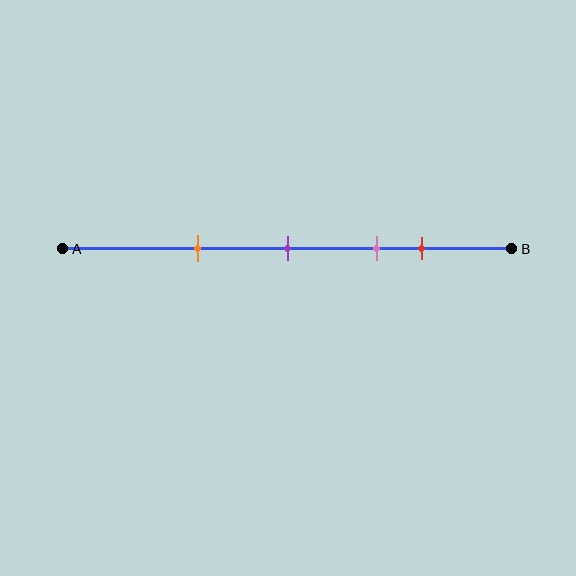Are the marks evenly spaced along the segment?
No, the marks are not evenly spaced.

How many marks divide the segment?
There are 4 marks dividing the segment.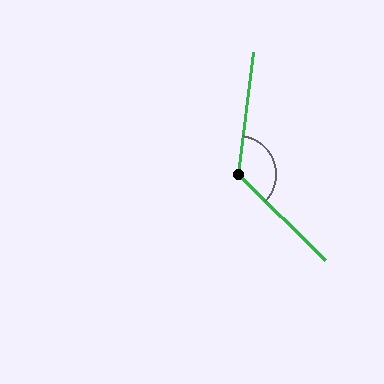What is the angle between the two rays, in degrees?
Approximately 127 degrees.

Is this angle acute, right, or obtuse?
It is obtuse.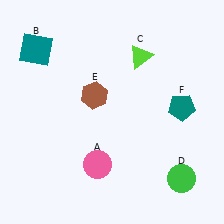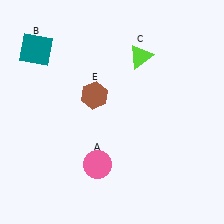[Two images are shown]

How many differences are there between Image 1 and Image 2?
There are 2 differences between the two images.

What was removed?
The green circle (D), the teal pentagon (F) were removed in Image 2.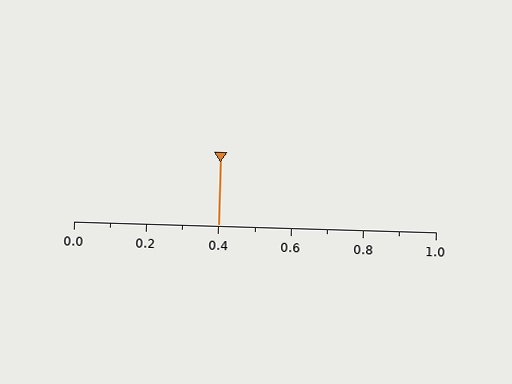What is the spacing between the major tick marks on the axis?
The major ticks are spaced 0.2 apart.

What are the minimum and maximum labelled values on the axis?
The axis runs from 0.0 to 1.0.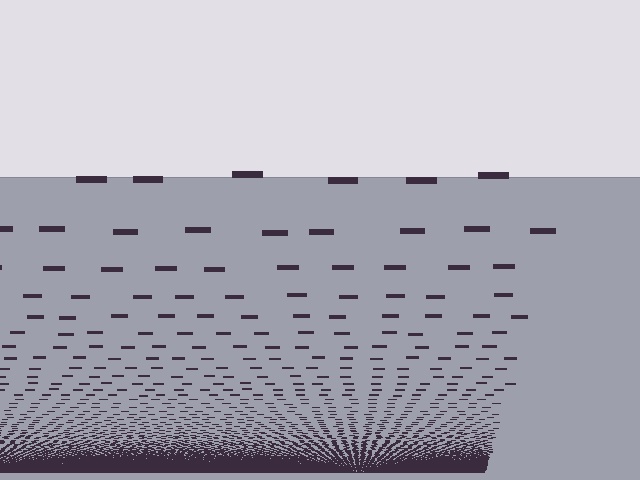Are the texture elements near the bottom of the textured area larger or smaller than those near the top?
Smaller. The gradient is inverted — elements near the bottom are smaller and denser.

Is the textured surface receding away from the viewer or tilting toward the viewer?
The surface appears to tilt toward the viewer. Texture elements get larger and sparser toward the top.